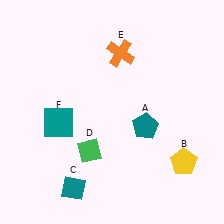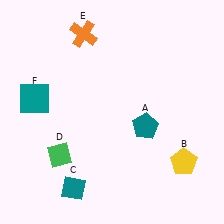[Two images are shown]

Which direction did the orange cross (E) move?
The orange cross (E) moved left.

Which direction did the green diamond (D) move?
The green diamond (D) moved left.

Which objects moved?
The objects that moved are: the green diamond (D), the orange cross (E), the teal square (F).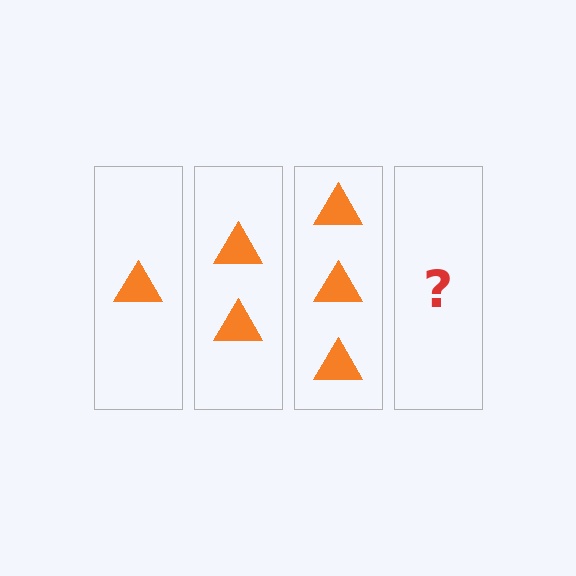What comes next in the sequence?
The next element should be 4 triangles.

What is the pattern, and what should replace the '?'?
The pattern is that each step adds one more triangle. The '?' should be 4 triangles.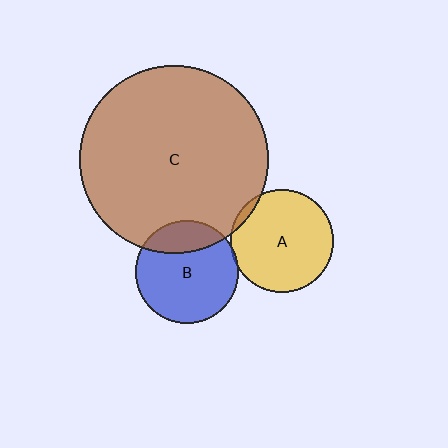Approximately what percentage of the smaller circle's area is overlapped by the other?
Approximately 5%.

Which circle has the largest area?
Circle C (brown).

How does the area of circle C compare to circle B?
Approximately 3.3 times.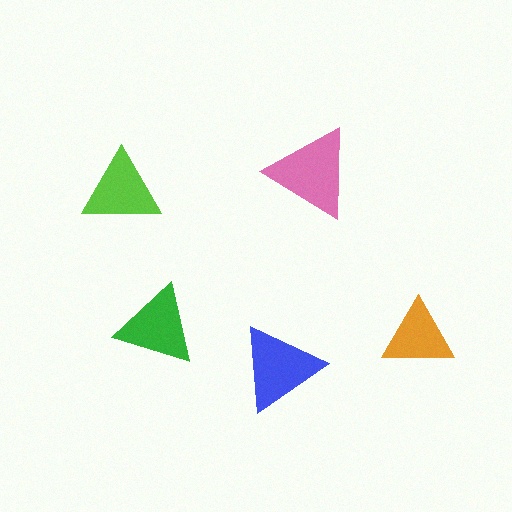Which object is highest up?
The pink triangle is topmost.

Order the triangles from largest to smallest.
the pink one, the blue one, the green one, the lime one, the orange one.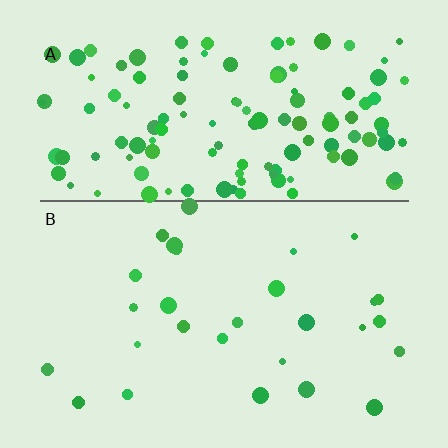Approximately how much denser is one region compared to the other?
Approximately 4.4× — region A over region B.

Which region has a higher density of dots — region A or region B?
A (the top).